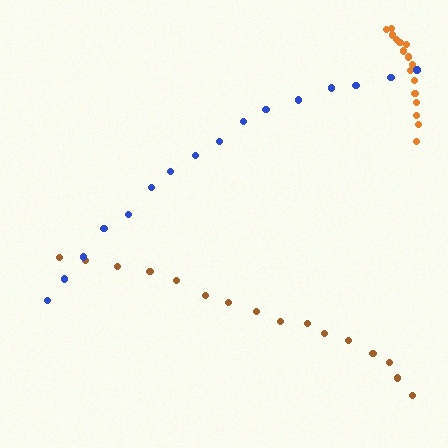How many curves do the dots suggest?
There are 3 distinct paths.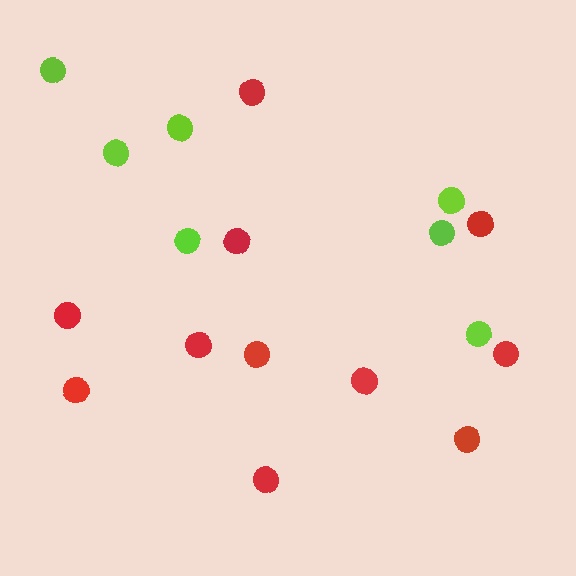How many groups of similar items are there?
There are 2 groups: one group of lime circles (7) and one group of red circles (11).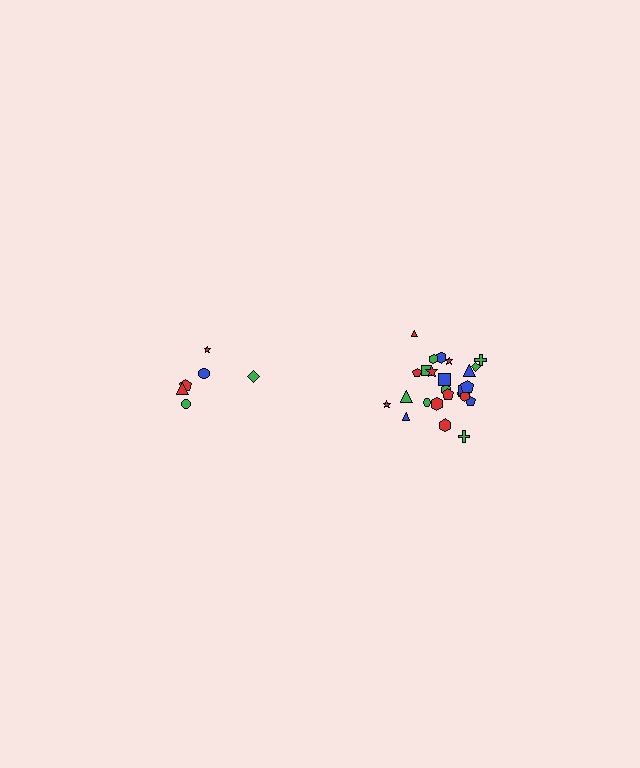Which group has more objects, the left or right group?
The right group.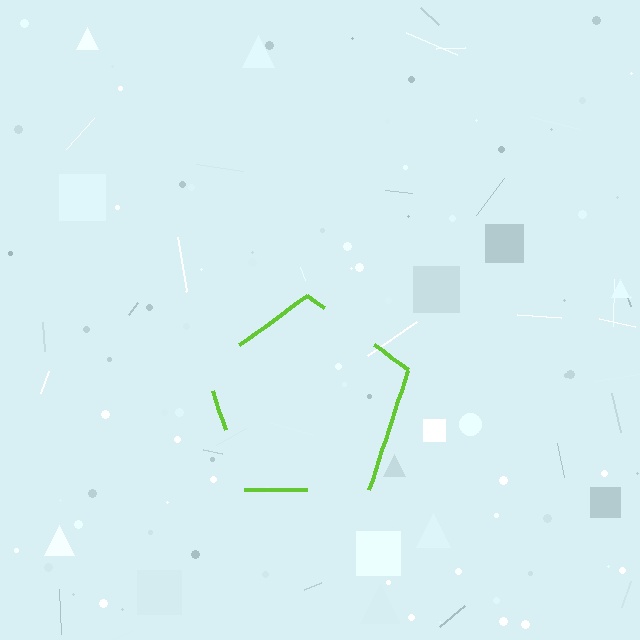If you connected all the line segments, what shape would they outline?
They would outline a pentagon.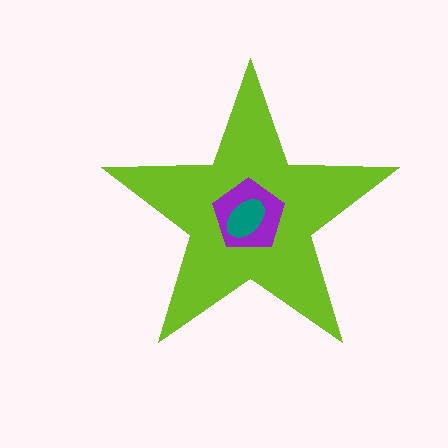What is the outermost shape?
The lime star.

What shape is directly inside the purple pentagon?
The teal ellipse.